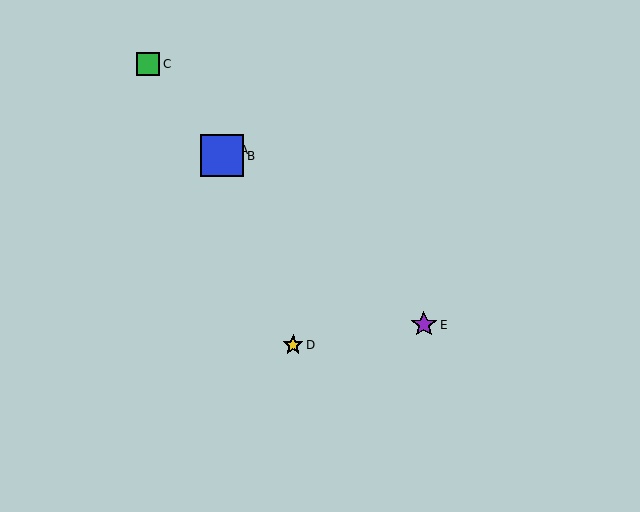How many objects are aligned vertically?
2 objects (A, B) are aligned vertically.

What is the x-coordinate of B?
Object B is at x≈222.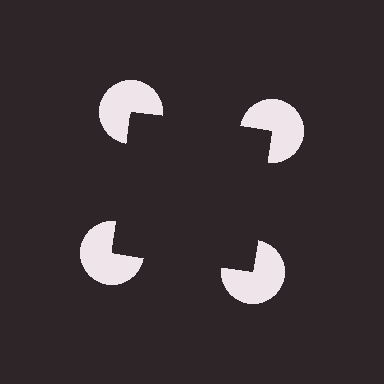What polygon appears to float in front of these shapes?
An illusory square — its edges are inferred from the aligned wedge cuts in the pac-man discs, not physically drawn.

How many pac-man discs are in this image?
There are 4 — one at each vertex of the illusory square.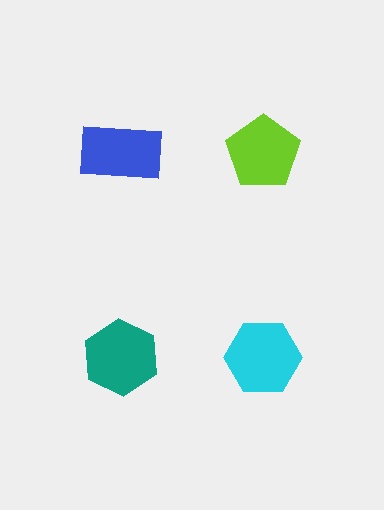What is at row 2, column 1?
A teal hexagon.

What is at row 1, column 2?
A lime pentagon.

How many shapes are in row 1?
2 shapes.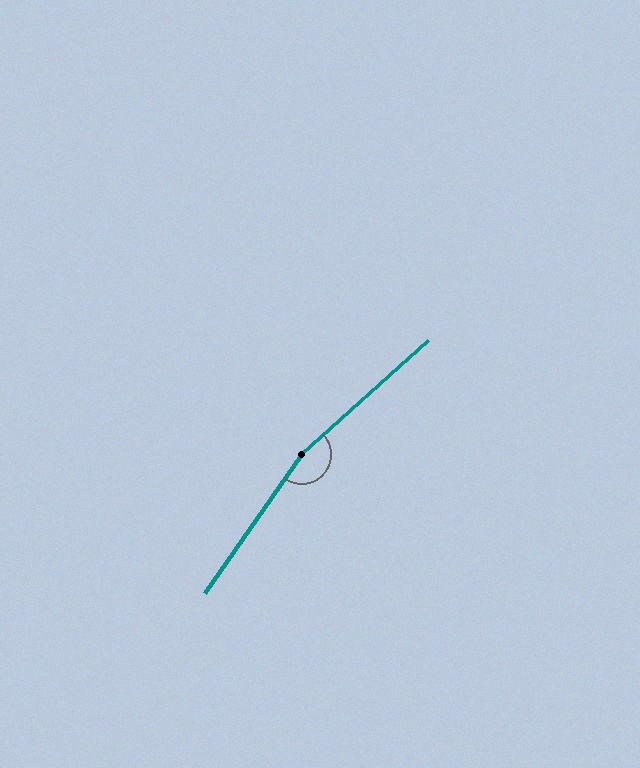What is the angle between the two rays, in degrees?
Approximately 167 degrees.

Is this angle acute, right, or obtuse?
It is obtuse.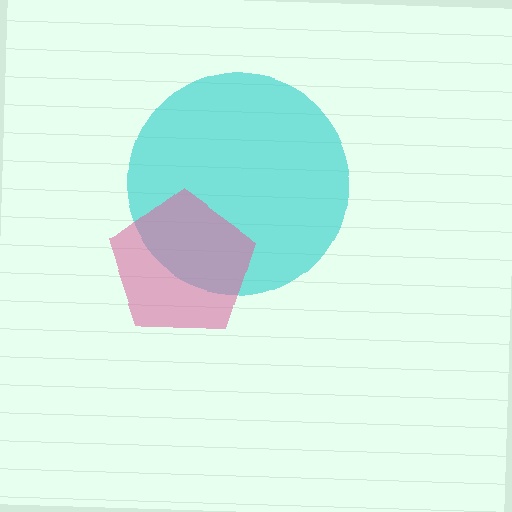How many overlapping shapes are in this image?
There are 2 overlapping shapes in the image.